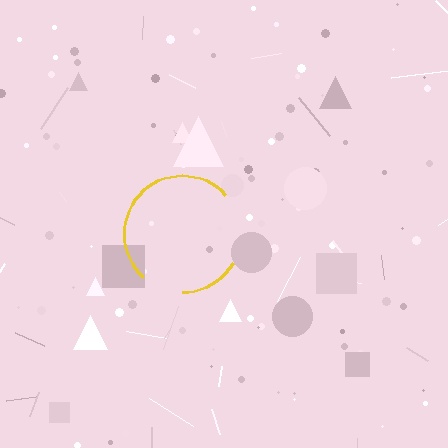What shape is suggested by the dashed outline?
The dashed outline suggests a circle.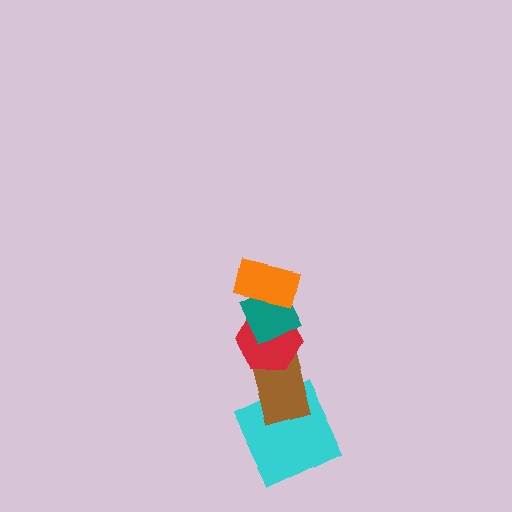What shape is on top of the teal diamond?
The orange rectangle is on top of the teal diamond.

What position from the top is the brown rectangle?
The brown rectangle is 4th from the top.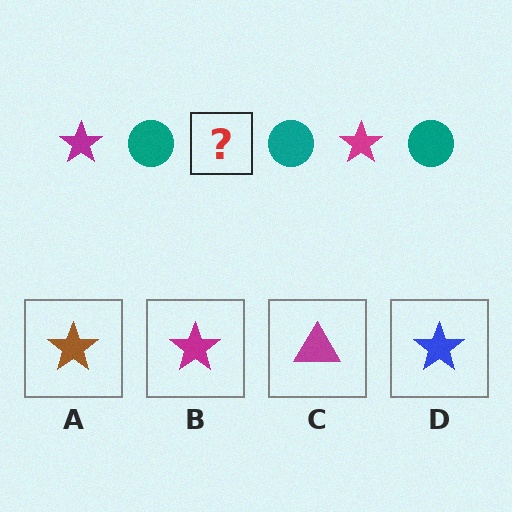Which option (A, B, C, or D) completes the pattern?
B.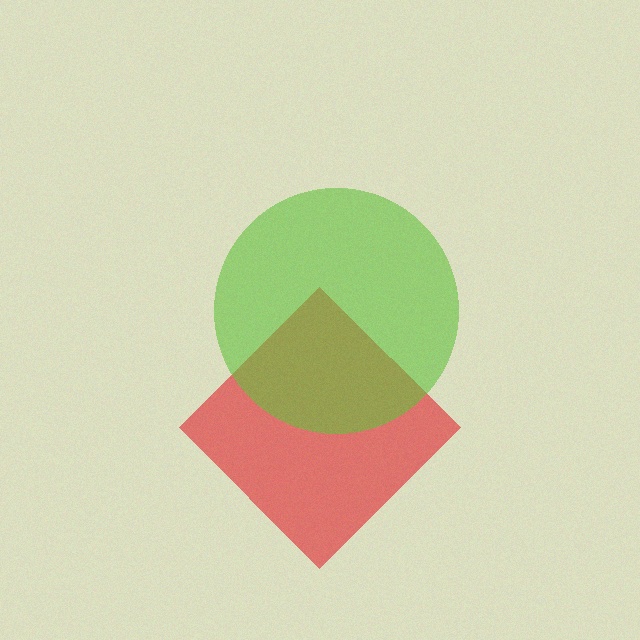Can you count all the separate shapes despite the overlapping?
Yes, there are 2 separate shapes.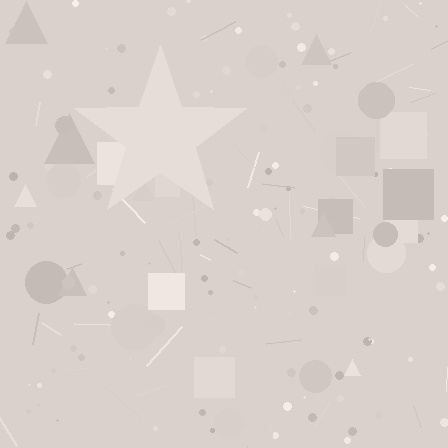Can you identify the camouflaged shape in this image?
The camouflaged shape is a star.